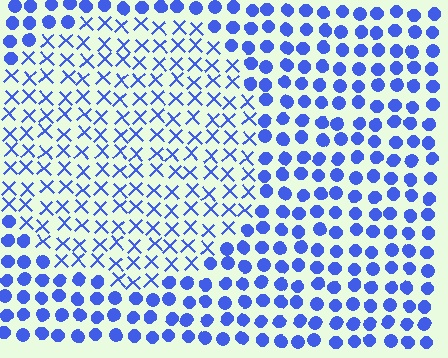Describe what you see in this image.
The image is filled with small blue elements arranged in a uniform grid. A circle-shaped region contains X marks, while the surrounding area contains circles. The boundary is defined purely by the change in element shape.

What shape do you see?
I see a circle.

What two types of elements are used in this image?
The image uses X marks inside the circle region and circles outside it.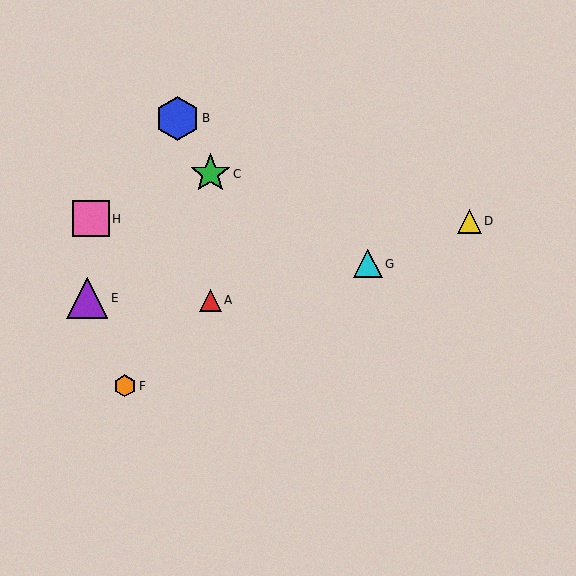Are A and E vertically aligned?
No, A is at x≈210 and E is at x≈87.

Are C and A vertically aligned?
Yes, both are at x≈210.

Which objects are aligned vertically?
Objects A, C are aligned vertically.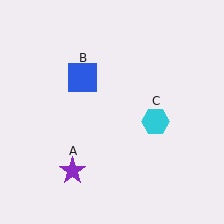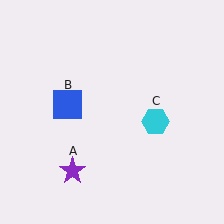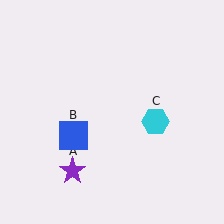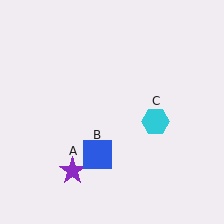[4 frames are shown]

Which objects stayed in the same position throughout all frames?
Purple star (object A) and cyan hexagon (object C) remained stationary.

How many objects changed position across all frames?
1 object changed position: blue square (object B).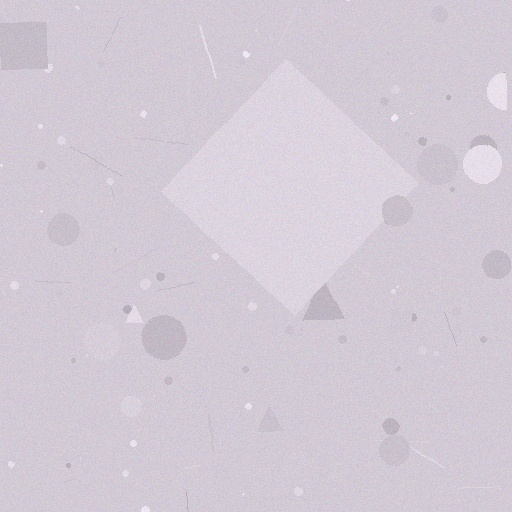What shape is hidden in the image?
A diamond is hidden in the image.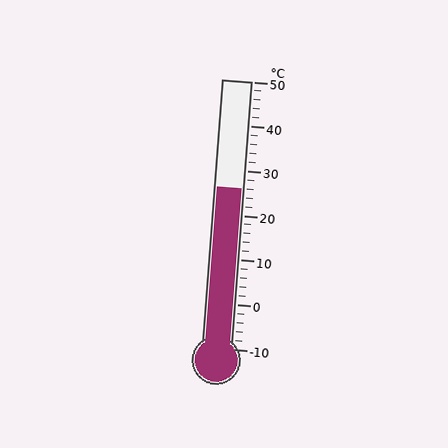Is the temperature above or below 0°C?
The temperature is above 0°C.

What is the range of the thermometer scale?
The thermometer scale ranges from -10°C to 50°C.